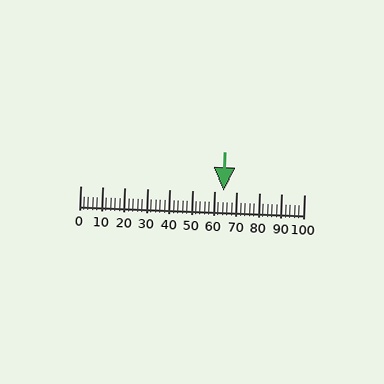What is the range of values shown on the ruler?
The ruler shows values from 0 to 100.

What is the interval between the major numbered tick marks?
The major tick marks are spaced 10 units apart.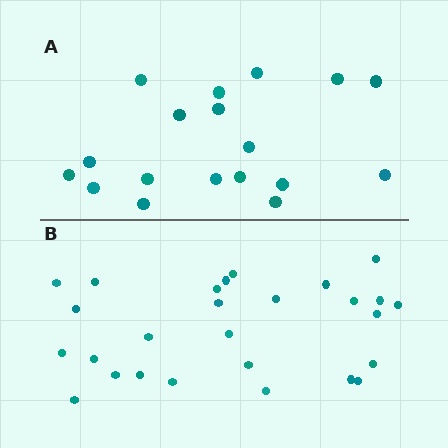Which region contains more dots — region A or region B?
Region B (the bottom region) has more dots.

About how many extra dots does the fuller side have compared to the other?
Region B has roughly 8 or so more dots than region A.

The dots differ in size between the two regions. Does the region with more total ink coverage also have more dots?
No. Region A has more total ink coverage because its dots are larger, but region B actually contains more individual dots. Total area can be misleading — the number of items is what matters here.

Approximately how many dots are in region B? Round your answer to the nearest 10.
About 30 dots. (The exact count is 27, which rounds to 30.)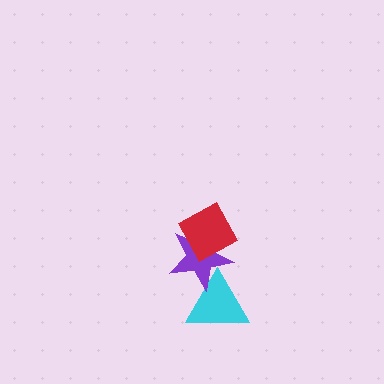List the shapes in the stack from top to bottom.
From top to bottom: the red diamond, the purple star, the cyan triangle.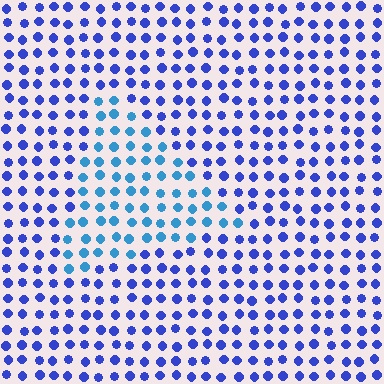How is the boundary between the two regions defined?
The boundary is defined purely by a slight shift in hue (about 32 degrees). Spacing, size, and orientation are identical on both sides.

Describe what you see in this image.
The image is filled with small blue elements in a uniform arrangement. A triangle-shaped region is visible where the elements are tinted to a slightly different hue, forming a subtle color boundary.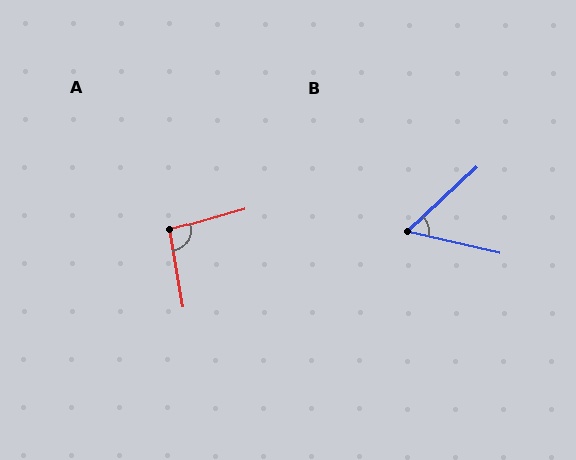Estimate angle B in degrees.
Approximately 56 degrees.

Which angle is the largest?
A, at approximately 96 degrees.